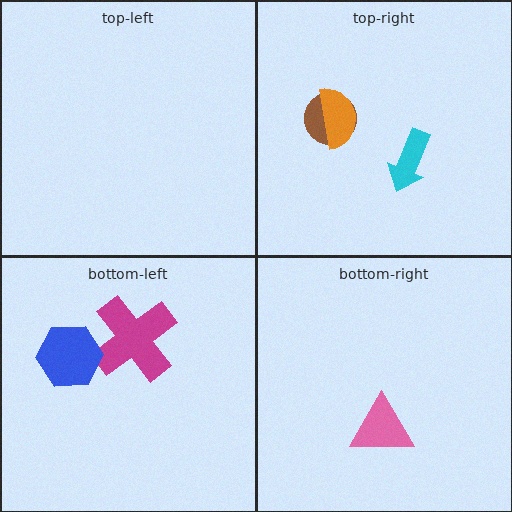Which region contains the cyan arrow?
The top-right region.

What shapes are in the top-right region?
The brown circle, the cyan arrow, the orange semicircle.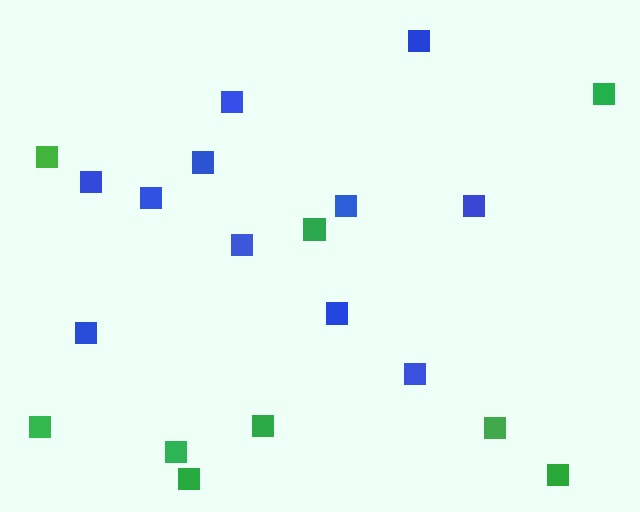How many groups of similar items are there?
There are 2 groups: one group of green squares (9) and one group of blue squares (11).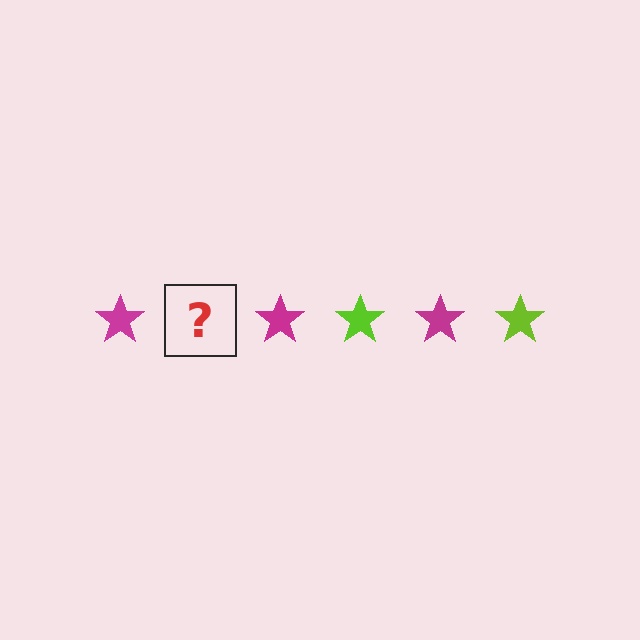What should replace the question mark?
The question mark should be replaced with a lime star.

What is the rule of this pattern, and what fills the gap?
The rule is that the pattern cycles through magenta, lime stars. The gap should be filled with a lime star.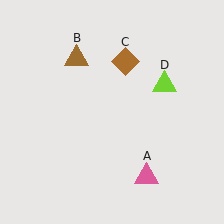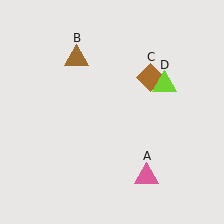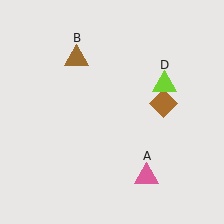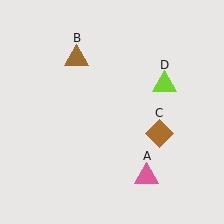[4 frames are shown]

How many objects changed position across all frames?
1 object changed position: brown diamond (object C).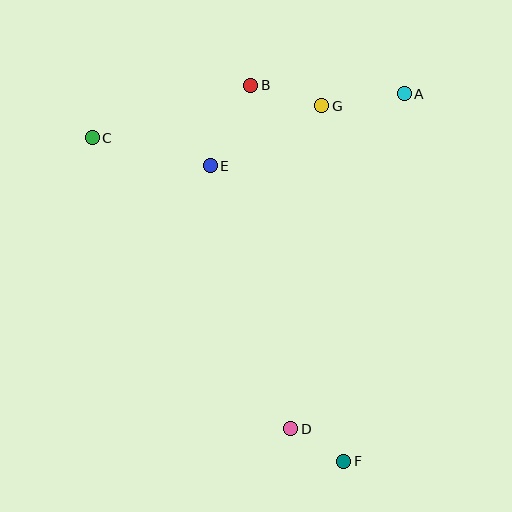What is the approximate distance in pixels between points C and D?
The distance between C and D is approximately 352 pixels.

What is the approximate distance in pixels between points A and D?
The distance between A and D is approximately 354 pixels.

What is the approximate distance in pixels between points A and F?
The distance between A and F is approximately 372 pixels.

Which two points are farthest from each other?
Points C and F are farthest from each other.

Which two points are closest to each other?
Points D and F are closest to each other.